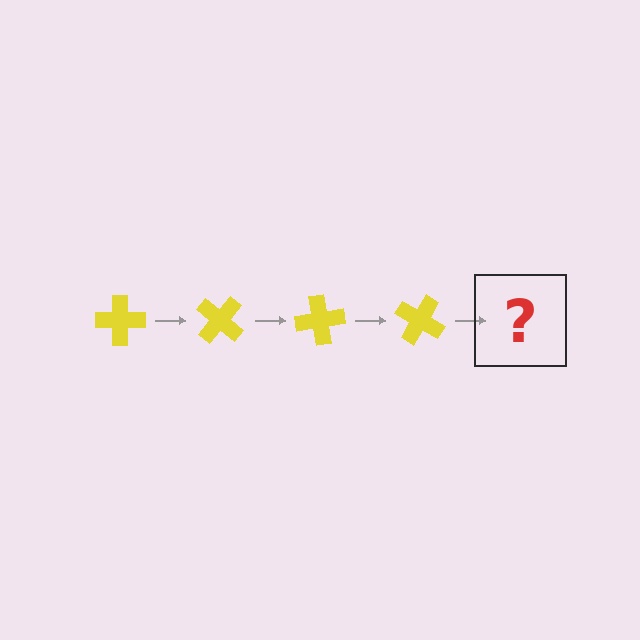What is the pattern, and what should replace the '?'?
The pattern is that the cross rotates 40 degrees each step. The '?' should be a yellow cross rotated 160 degrees.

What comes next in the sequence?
The next element should be a yellow cross rotated 160 degrees.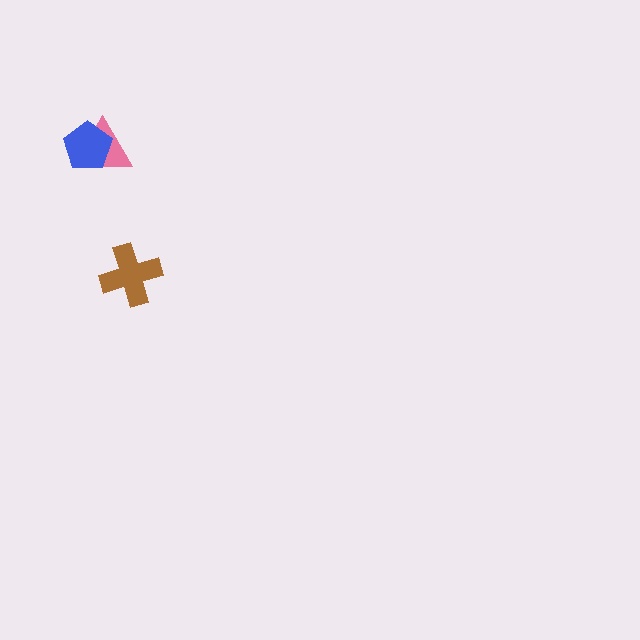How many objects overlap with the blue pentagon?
1 object overlaps with the blue pentagon.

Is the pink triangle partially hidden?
Yes, it is partially covered by another shape.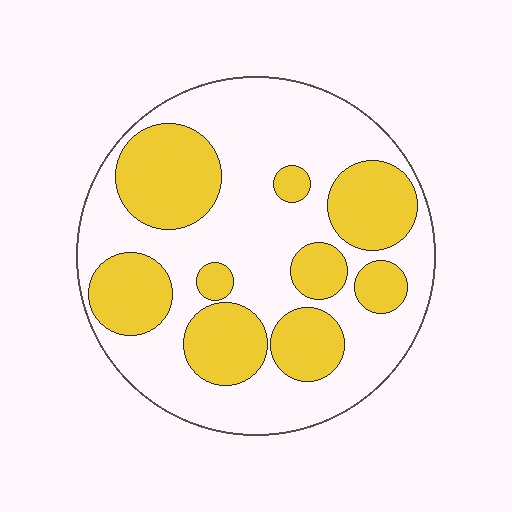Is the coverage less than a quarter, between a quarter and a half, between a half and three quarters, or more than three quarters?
Between a quarter and a half.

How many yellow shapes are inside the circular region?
9.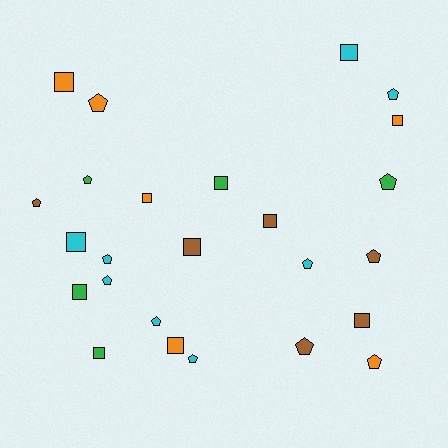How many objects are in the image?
There are 25 objects.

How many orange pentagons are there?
There are 2 orange pentagons.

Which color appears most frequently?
Cyan, with 8 objects.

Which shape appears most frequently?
Pentagon, with 13 objects.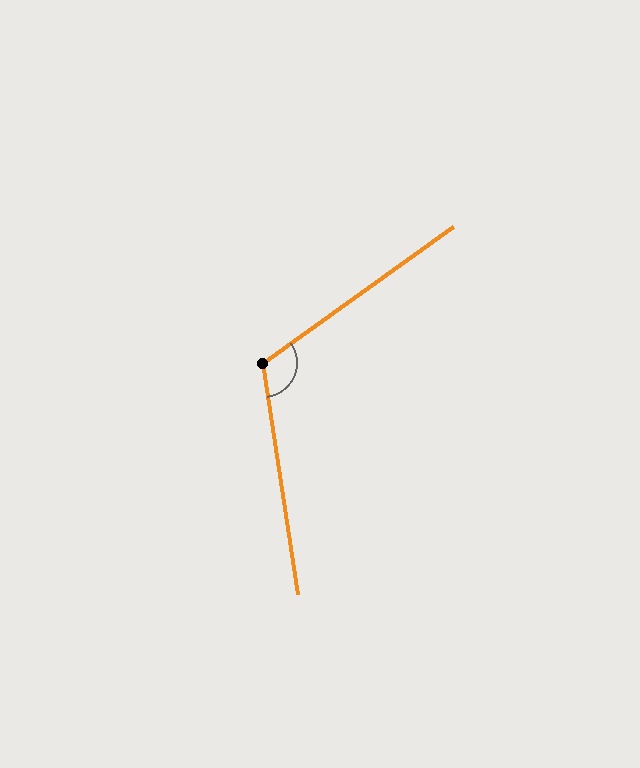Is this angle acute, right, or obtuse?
It is obtuse.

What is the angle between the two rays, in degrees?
Approximately 117 degrees.